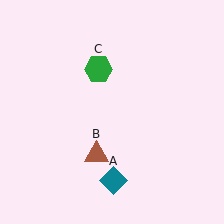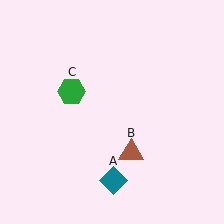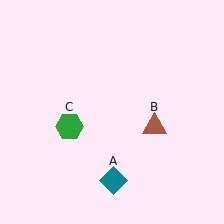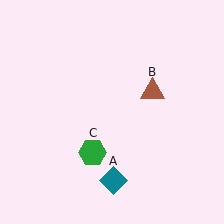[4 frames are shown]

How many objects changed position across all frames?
2 objects changed position: brown triangle (object B), green hexagon (object C).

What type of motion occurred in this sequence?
The brown triangle (object B), green hexagon (object C) rotated counterclockwise around the center of the scene.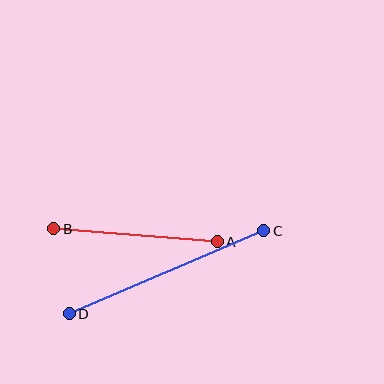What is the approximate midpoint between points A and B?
The midpoint is at approximately (136, 235) pixels.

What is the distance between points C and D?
The distance is approximately 211 pixels.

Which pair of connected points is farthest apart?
Points C and D are farthest apart.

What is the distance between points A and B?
The distance is approximately 164 pixels.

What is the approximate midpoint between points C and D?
The midpoint is at approximately (167, 272) pixels.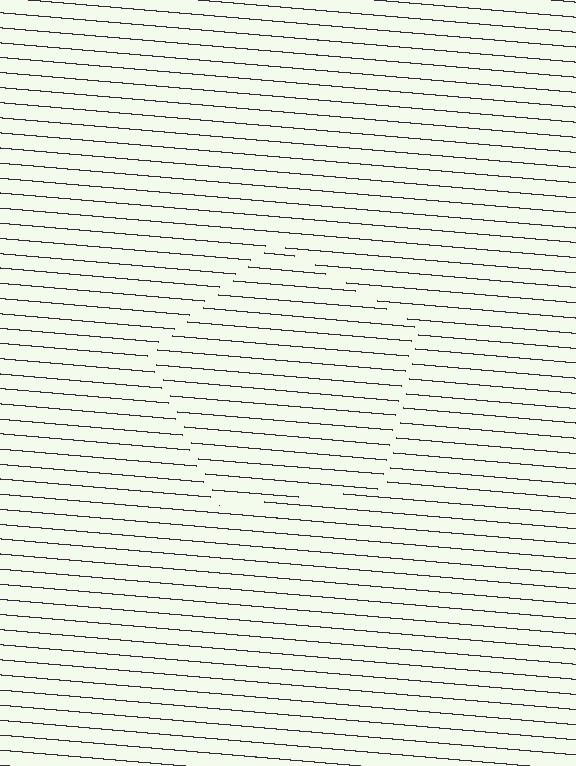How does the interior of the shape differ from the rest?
The interior of the shape contains the same grating, shifted by half a period — the contour is defined by the phase discontinuity where line-ends from the inner and outer gratings abut.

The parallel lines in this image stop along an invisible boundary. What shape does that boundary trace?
An illusory pentagon. The interior of the shape contains the same grating, shifted by half a period — the contour is defined by the phase discontinuity where line-ends from the inner and outer gratings abut.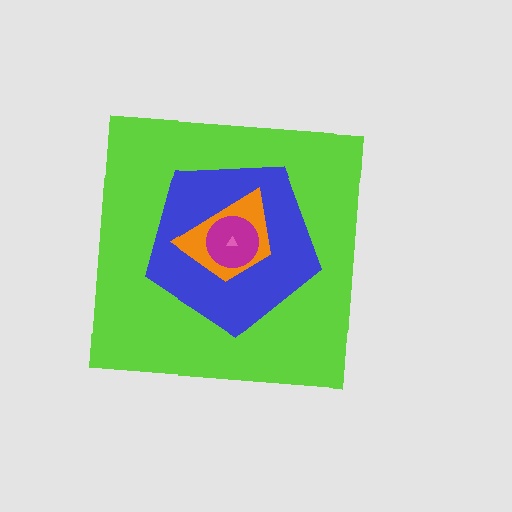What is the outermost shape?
The lime square.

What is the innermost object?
The pink triangle.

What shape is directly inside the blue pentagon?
The orange trapezoid.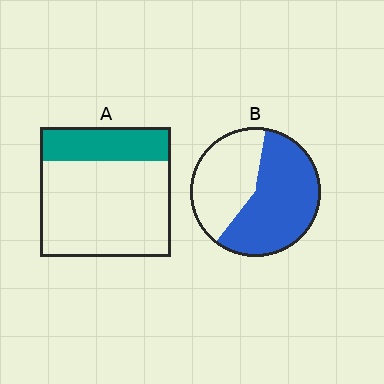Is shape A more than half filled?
No.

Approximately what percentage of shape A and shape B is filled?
A is approximately 25% and B is approximately 60%.